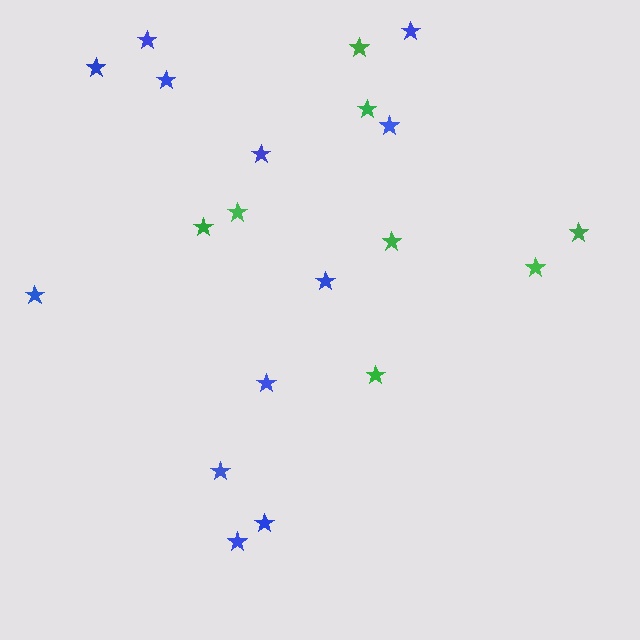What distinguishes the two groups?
There are 2 groups: one group of green stars (8) and one group of blue stars (12).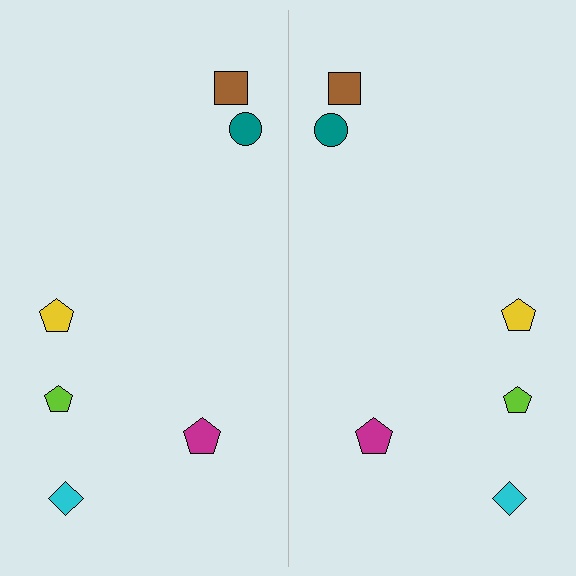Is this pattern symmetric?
Yes, this pattern has bilateral (reflection) symmetry.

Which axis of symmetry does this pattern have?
The pattern has a vertical axis of symmetry running through the center of the image.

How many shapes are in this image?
There are 12 shapes in this image.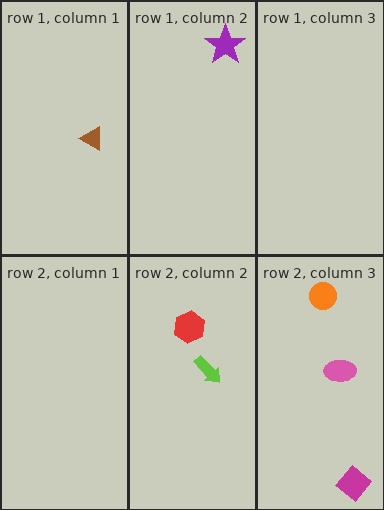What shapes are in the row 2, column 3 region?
The orange circle, the magenta diamond, the pink ellipse.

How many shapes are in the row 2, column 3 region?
3.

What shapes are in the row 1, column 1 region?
The brown triangle.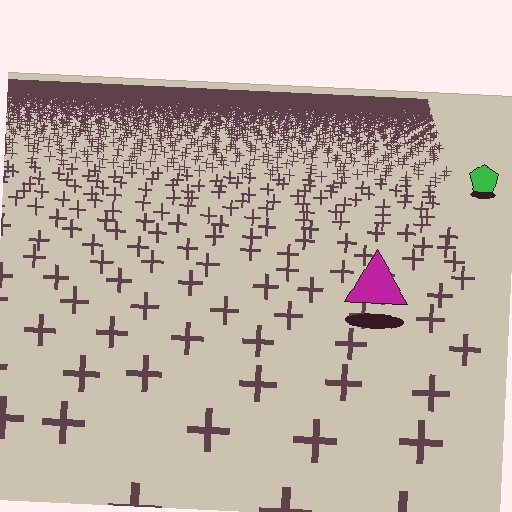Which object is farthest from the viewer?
The green pentagon is farthest from the viewer. It appears smaller and the ground texture around it is denser.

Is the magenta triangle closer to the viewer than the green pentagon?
Yes. The magenta triangle is closer — you can tell from the texture gradient: the ground texture is coarser near it.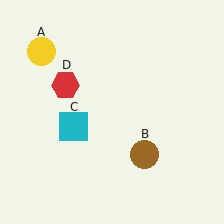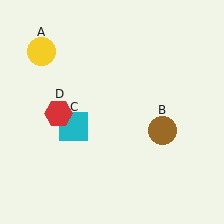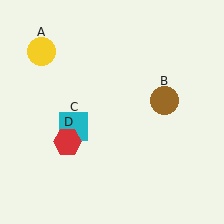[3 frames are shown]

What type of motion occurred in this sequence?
The brown circle (object B), red hexagon (object D) rotated counterclockwise around the center of the scene.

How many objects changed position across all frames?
2 objects changed position: brown circle (object B), red hexagon (object D).